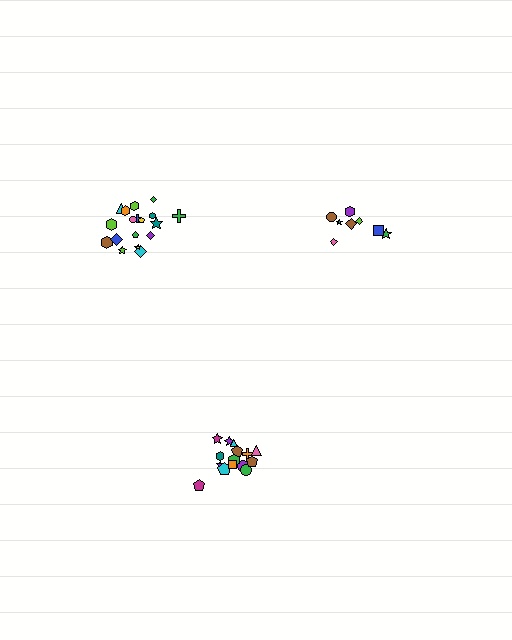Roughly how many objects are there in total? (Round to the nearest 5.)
Roughly 40 objects in total.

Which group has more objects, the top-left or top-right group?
The top-left group.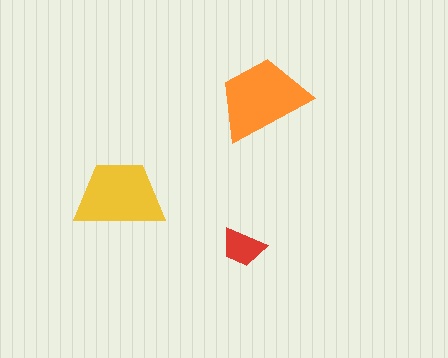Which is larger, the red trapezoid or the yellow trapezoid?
The yellow one.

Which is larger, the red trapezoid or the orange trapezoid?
The orange one.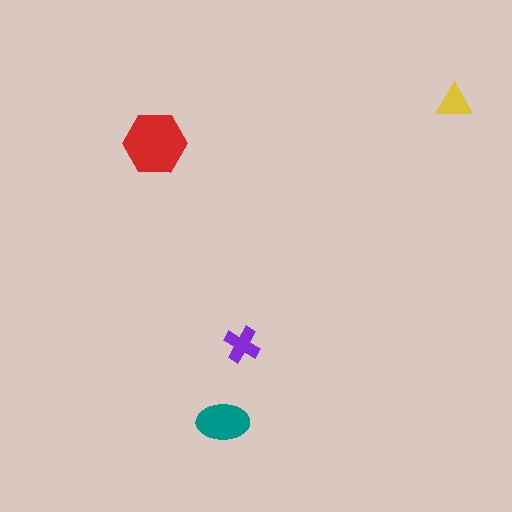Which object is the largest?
The red hexagon.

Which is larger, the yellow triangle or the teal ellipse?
The teal ellipse.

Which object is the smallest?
The yellow triangle.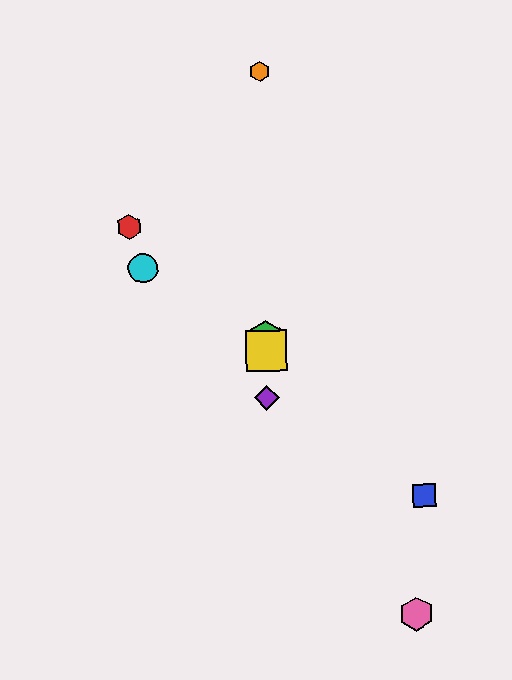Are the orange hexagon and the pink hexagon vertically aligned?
No, the orange hexagon is at x≈260 and the pink hexagon is at x≈416.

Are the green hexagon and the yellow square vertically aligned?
Yes, both are at x≈266.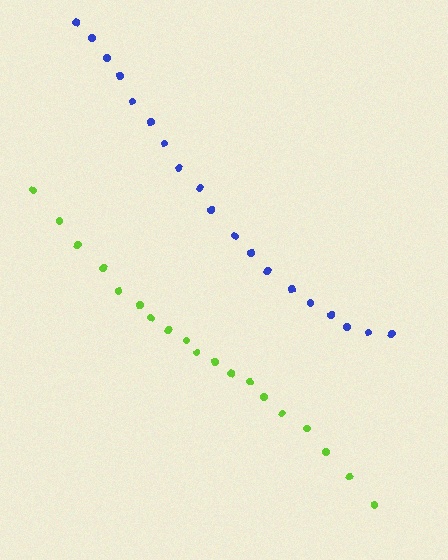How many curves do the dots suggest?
There are 2 distinct paths.